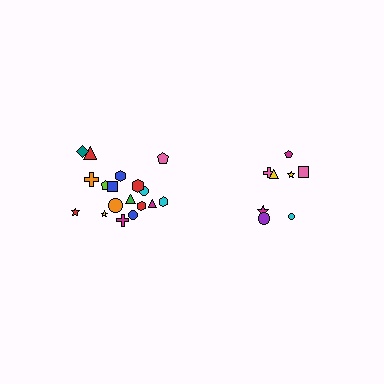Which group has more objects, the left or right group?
The left group.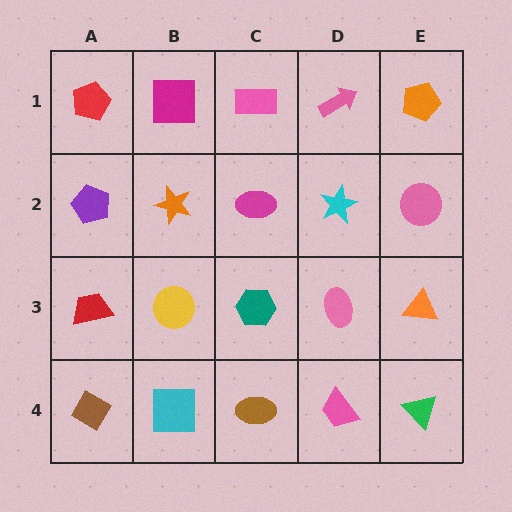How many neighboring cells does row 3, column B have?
4.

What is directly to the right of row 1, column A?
A magenta square.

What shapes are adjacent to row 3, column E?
A pink circle (row 2, column E), a green triangle (row 4, column E), a pink ellipse (row 3, column D).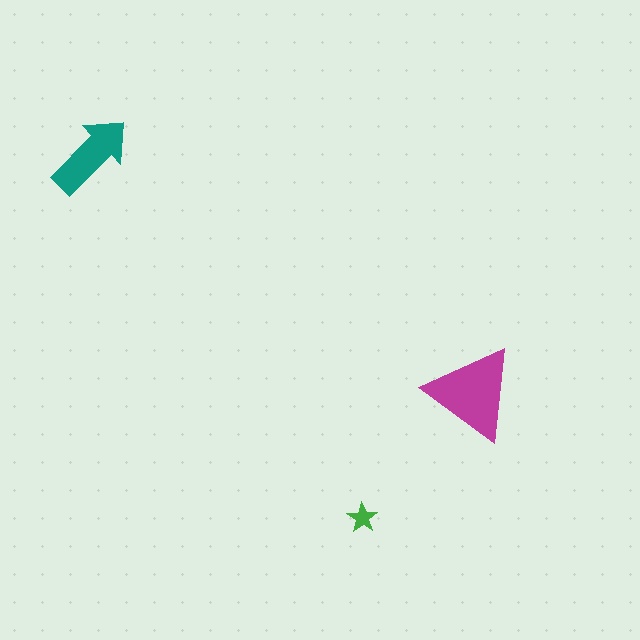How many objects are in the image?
There are 3 objects in the image.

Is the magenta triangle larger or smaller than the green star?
Larger.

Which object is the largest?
The magenta triangle.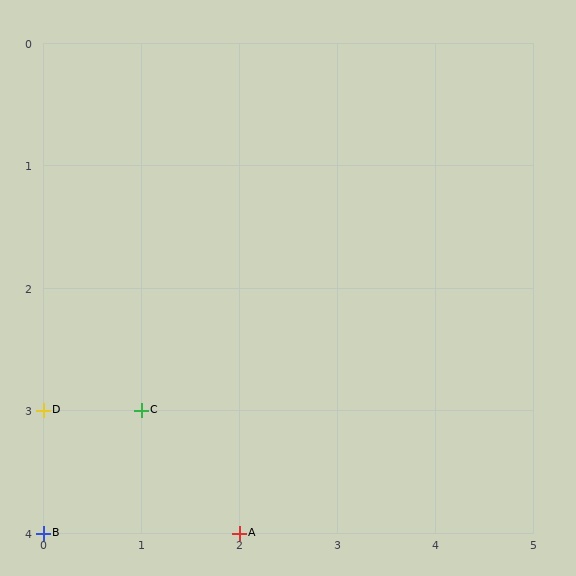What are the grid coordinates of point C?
Point C is at grid coordinates (1, 3).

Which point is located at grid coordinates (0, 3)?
Point D is at (0, 3).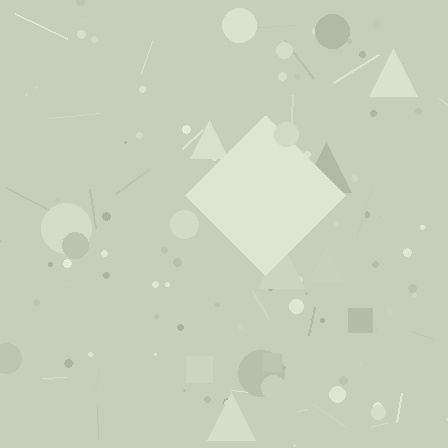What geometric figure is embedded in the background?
A diamond is embedded in the background.